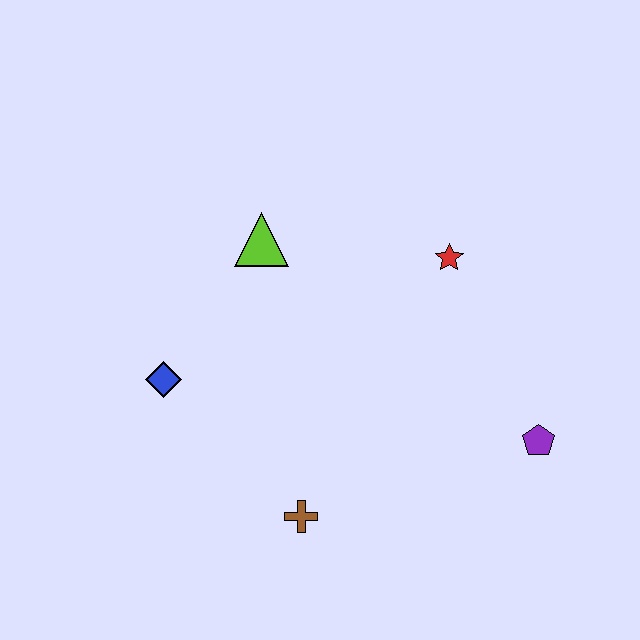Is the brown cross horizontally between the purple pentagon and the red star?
No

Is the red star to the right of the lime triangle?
Yes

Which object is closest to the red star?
The lime triangle is closest to the red star.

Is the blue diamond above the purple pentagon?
Yes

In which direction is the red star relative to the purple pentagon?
The red star is above the purple pentagon.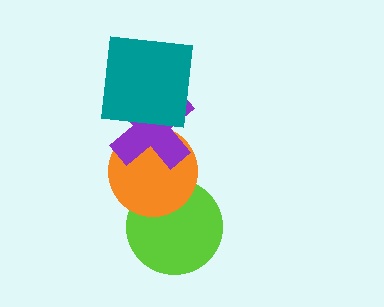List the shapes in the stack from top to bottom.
From top to bottom: the teal square, the purple cross, the orange circle, the lime circle.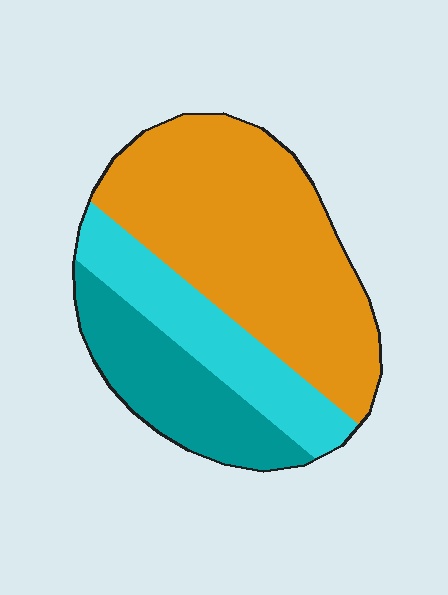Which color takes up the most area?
Orange, at roughly 55%.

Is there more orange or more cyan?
Orange.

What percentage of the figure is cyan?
Cyan takes up about one fifth (1/5) of the figure.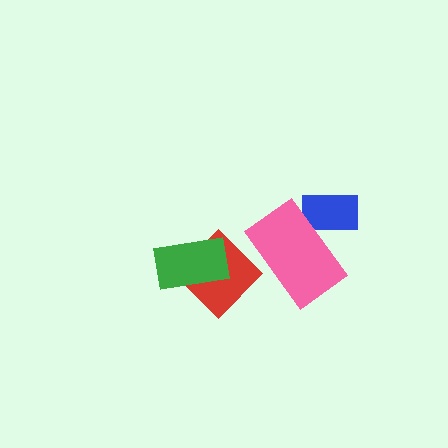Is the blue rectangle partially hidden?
Yes, it is partially covered by another shape.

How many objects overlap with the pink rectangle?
2 objects overlap with the pink rectangle.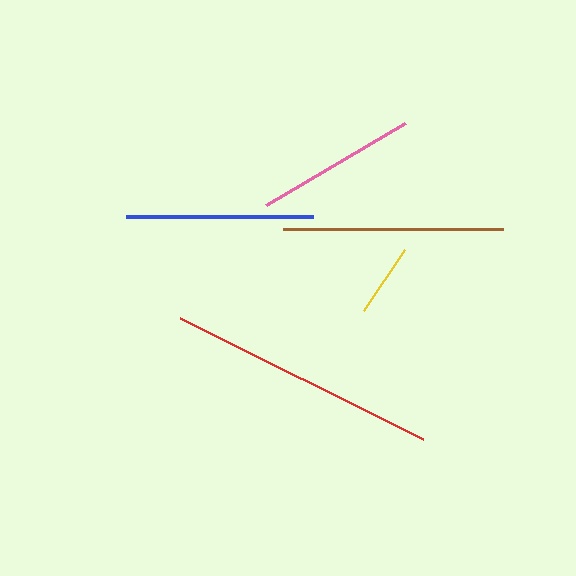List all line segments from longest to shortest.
From longest to shortest: red, brown, blue, pink, yellow.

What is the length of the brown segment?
The brown segment is approximately 220 pixels long.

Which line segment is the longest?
The red line is the longest at approximately 271 pixels.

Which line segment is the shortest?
The yellow line is the shortest at approximately 73 pixels.